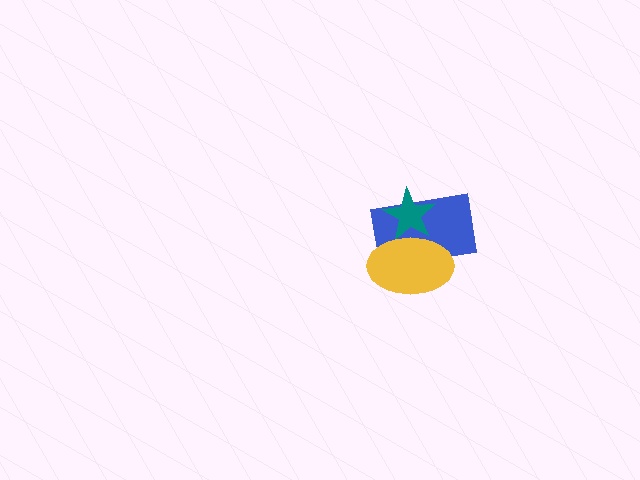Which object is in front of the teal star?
The yellow ellipse is in front of the teal star.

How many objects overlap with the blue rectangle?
2 objects overlap with the blue rectangle.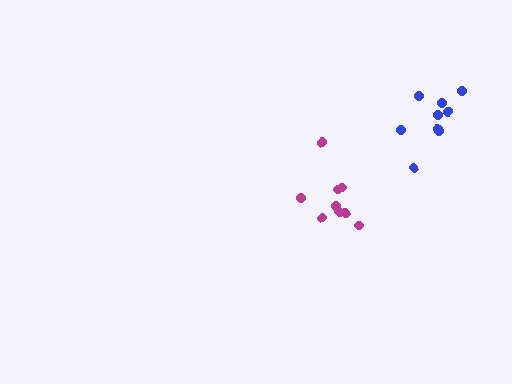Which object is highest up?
The blue cluster is topmost.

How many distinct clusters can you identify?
There are 2 distinct clusters.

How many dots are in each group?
Group 1: 9 dots, Group 2: 9 dots (18 total).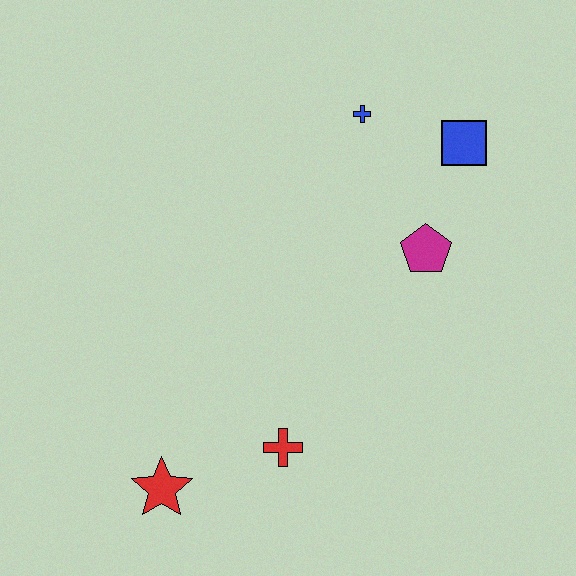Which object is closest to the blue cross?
The blue square is closest to the blue cross.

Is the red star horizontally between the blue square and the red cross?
No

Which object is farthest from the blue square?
The red star is farthest from the blue square.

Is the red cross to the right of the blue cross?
No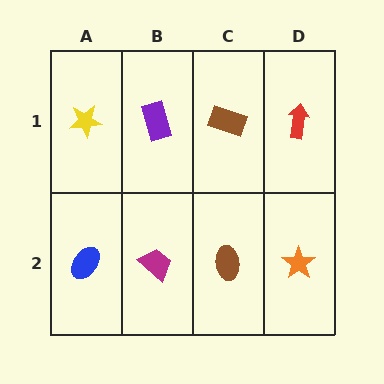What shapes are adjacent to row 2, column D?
A red arrow (row 1, column D), a brown ellipse (row 2, column C).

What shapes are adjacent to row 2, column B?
A purple rectangle (row 1, column B), a blue ellipse (row 2, column A), a brown ellipse (row 2, column C).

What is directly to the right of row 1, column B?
A brown rectangle.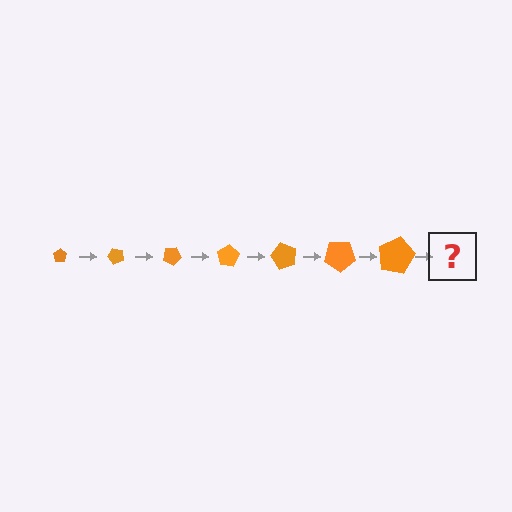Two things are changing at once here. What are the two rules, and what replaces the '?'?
The two rules are that the pentagon grows larger each step and it rotates 50 degrees each step. The '?' should be a pentagon, larger than the previous one and rotated 350 degrees from the start.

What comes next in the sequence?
The next element should be a pentagon, larger than the previous one and rotated 350 degrees from the start.